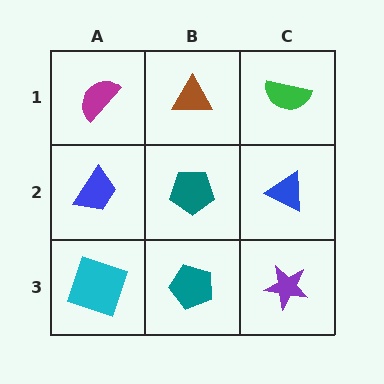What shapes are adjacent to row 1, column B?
A teal pentagon (row 2, column B), a magenta semicircle (row 1, column A), a green semicircle (row 1, column C).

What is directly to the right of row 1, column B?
A green semicircle.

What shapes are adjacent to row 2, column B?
A brown triangle (row 1, column B), a teal pentagon (row 3, column B), a blue trapezoid (row 2, column A), a blue triangle (row 2, column C).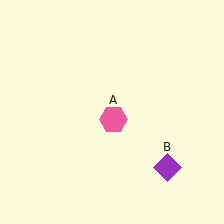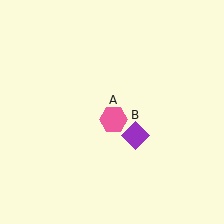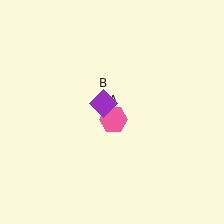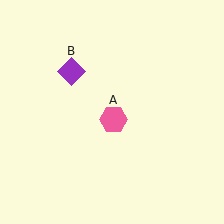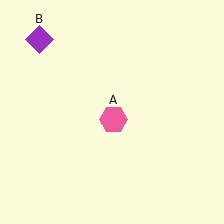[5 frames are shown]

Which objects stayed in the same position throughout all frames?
Pink hexagon (object A) remained stationary.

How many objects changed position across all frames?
1 object changed position: purple diamond (object B).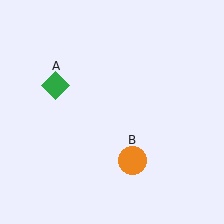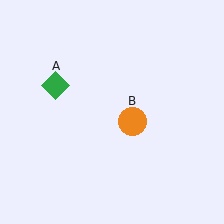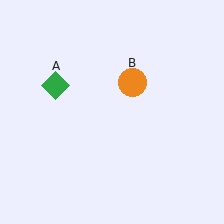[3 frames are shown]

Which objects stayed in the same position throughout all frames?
Green diamond (object A) remained stationary.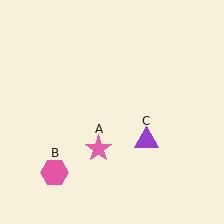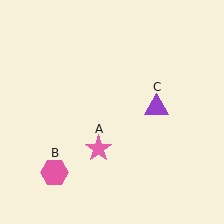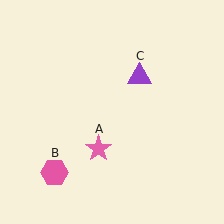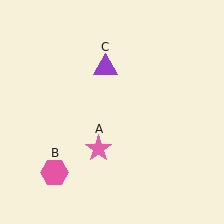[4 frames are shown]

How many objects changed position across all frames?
1 object changed position: purple triangle (object C).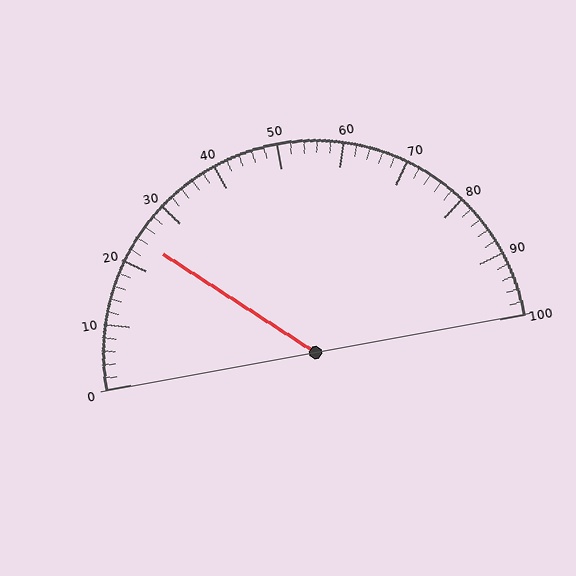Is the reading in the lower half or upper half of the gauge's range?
The reading is in the lower half of the range (0 to 100).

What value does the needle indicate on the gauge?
The needle indicates approximately 24.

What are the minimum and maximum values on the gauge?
The gauge ranges from 0 to 100.